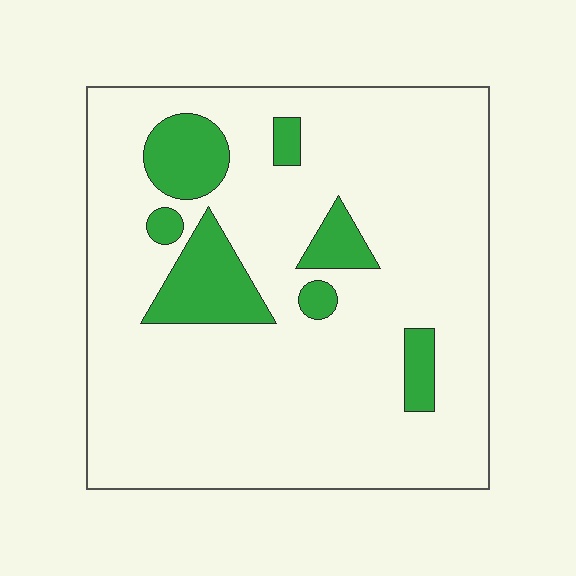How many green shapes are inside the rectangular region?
7.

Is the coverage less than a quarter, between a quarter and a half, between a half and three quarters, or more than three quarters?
Less than a quarter.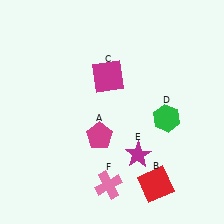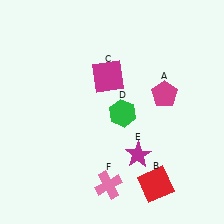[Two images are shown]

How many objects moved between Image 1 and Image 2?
2 objects moved between the two images.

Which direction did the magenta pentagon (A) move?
The magenta pentagon (A) moved right.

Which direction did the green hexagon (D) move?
The green hexagon (D) moved left.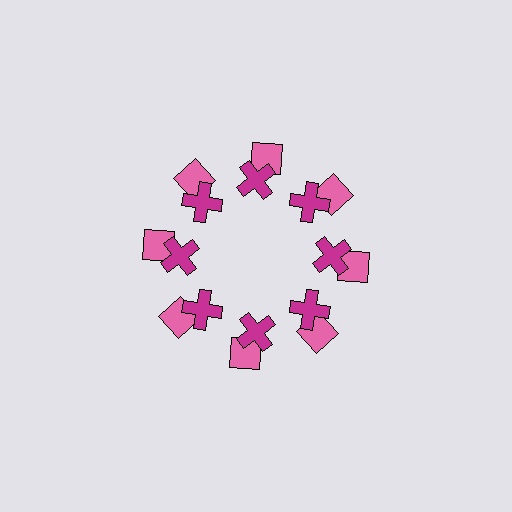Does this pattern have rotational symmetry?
Yes, this pattern has 8-fold rotational symmetry. It looks the same after rotating 45 degrees around the center.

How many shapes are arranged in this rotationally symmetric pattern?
There are 16 shapes, arranged in 8 groups of 2.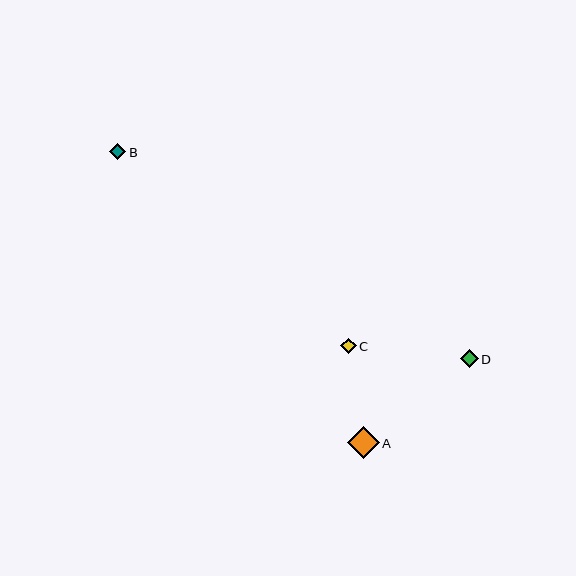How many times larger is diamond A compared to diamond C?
Diamond A is approximately 2.1 times the size of diamond C.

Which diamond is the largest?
Diamond A is the largest with a size of approximately 32 pixels.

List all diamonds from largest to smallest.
From largest to smallest: A, D, B, C.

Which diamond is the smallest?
Diamond C is the smallest with a size of approximately 16 pixels.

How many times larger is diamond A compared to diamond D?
Diamond A is approximately 1.8 times the size of diamond D.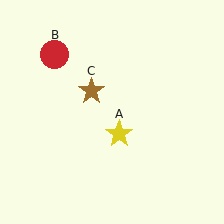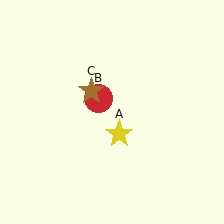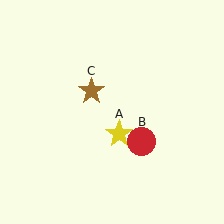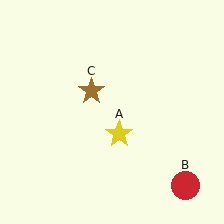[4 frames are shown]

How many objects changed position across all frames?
1 object changed position: red circle (object B).